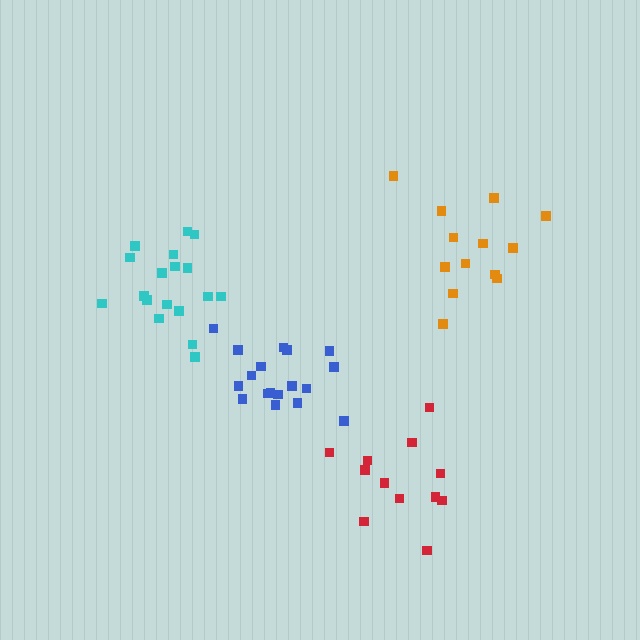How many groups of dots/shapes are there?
There are 4 groups.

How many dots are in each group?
Group 1: 13 dots, Group 2: 18 dots, Group 3: 18 dots, Group 4: 12 dots (61 total).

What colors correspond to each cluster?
The clusters are colored: orange, blue, cyan, red.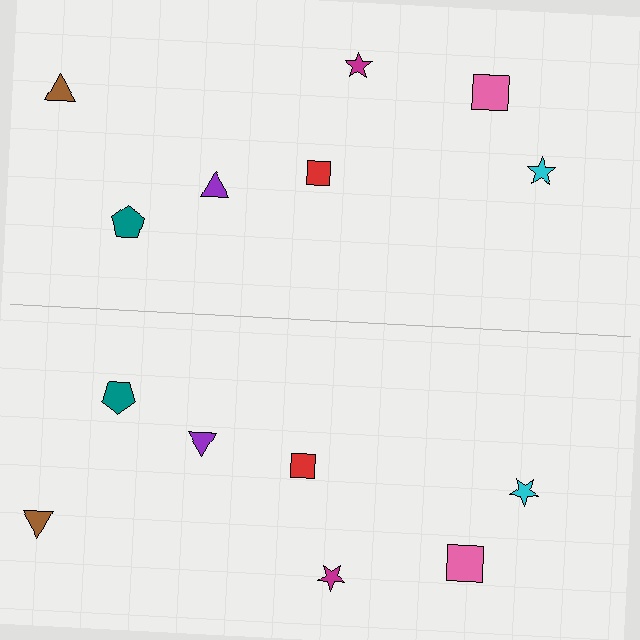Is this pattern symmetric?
Yes, this pattern has bilateral (reflection) symmetry.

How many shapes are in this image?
There are 14 shapes in this image.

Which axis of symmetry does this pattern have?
The pattern has a horizontal axis of symmetry running through the center of the image.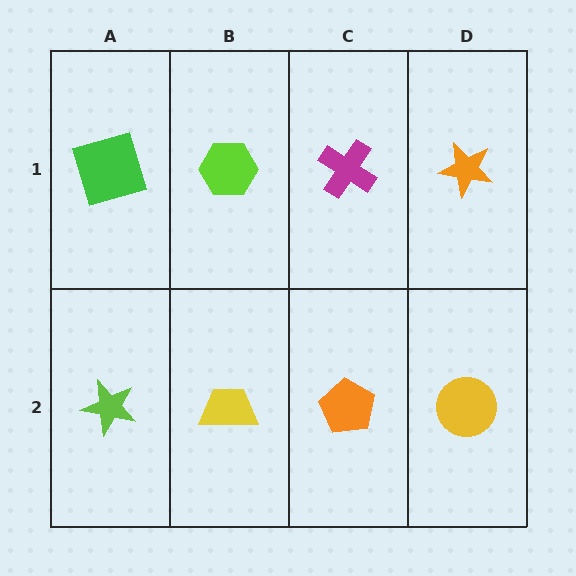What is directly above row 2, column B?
A lime hexagon.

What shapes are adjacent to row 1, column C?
An orange pentagon (row 2, column C), a lime hexagon (row 1, column B), an orange star (row 1, column D).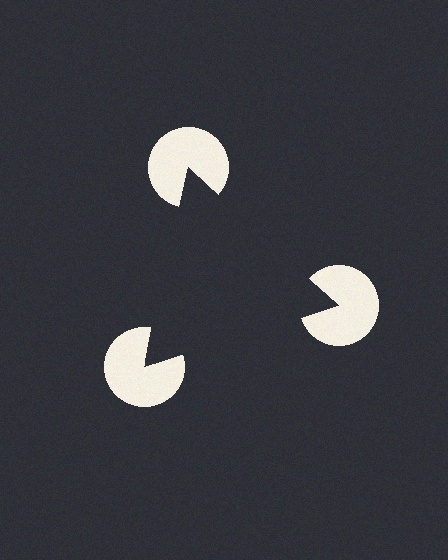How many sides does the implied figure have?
3 sides.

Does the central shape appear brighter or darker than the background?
It typically appears slightly darker than the background, even though no actual brightness change is drawn.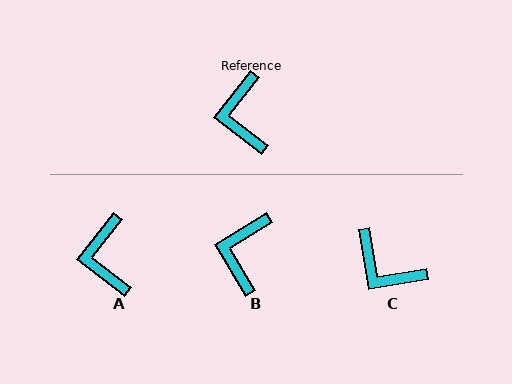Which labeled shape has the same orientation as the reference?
A.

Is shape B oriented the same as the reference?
No, it is off by about 21 degrees.